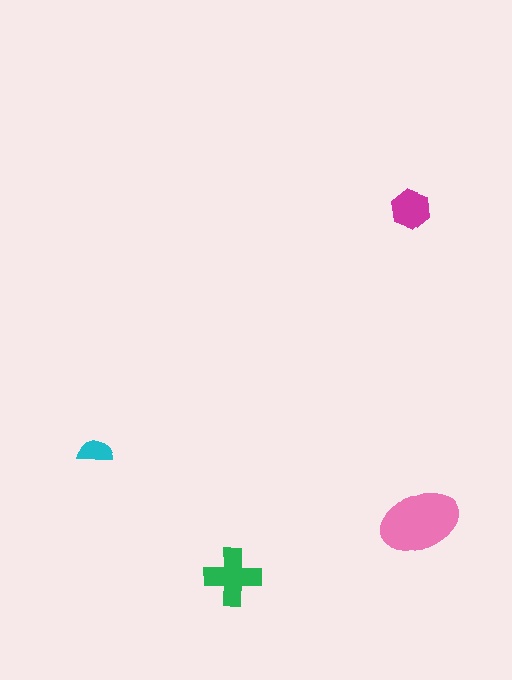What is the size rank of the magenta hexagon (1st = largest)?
3rd.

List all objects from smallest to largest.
The cyan semicircle, the magenta hexagon, the green cross, the pink ellipse.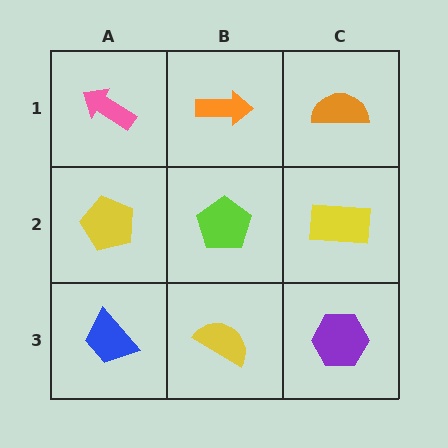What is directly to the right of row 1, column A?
An orange arrow.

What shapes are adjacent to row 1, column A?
A yellow pentagon (row 2, column A), an orange arrow (row 1, column B).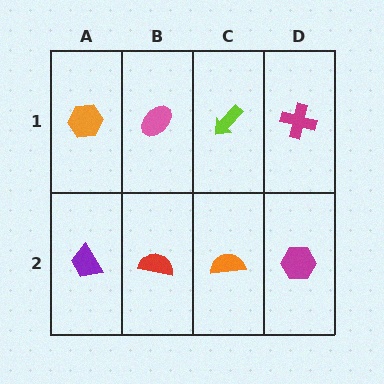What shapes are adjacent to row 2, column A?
An orange hexagon (row 1, column A), a red semicircle (row 2, column B).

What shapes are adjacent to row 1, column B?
A red semicircle (row 2, column B), an orange hexagon (row 1, column A), a lime arrow (row 1, column C).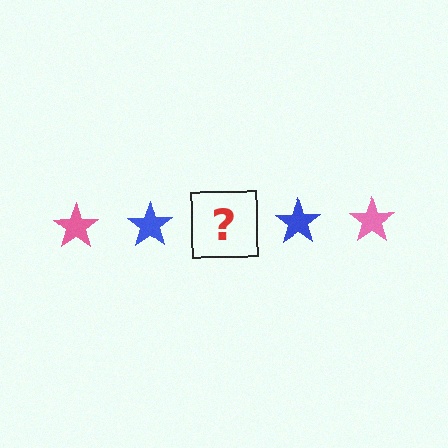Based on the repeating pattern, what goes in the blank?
The blank should be a pink star.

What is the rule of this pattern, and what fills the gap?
The rule is that the pattern cycles through pink, blue stars. The gap should be filled with a pink star.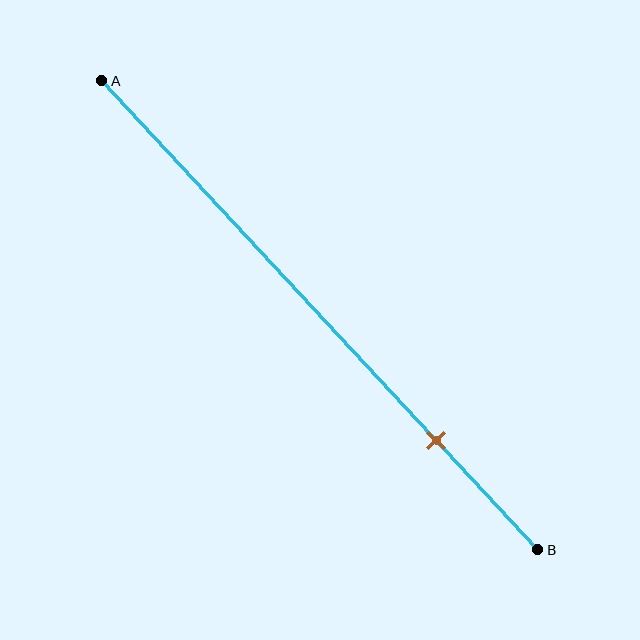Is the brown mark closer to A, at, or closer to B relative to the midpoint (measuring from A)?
The brown mark is closer to point B than the midpoint of segment AB.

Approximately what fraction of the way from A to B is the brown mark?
The brown mark is approximately 75% of the way from A to B.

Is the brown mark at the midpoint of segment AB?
No, the mark is at about 75% from A, not at the 50% midpoint.